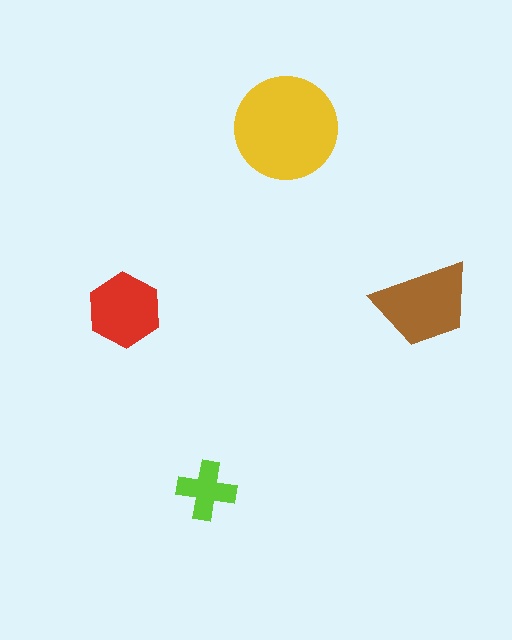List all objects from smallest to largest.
The lime cross, the red hexagon, the brown trapezoid, the yellow circle.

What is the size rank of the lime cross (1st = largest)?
4th.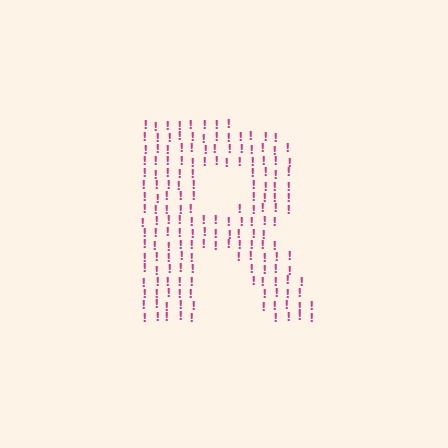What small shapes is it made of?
It is made of small exclamation marks.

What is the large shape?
The large shape is the letter R.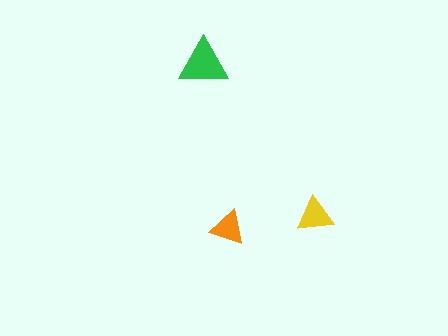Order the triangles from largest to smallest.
the green one, the yellow one, the orange one.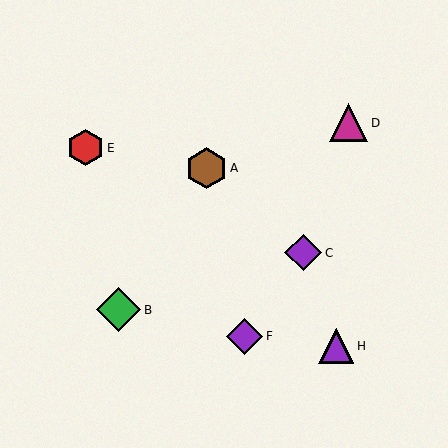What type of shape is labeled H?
Shape H is a purple triangle.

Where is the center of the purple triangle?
The center of the purple triangle is at (336, 346).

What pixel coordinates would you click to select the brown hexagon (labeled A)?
Click at (206, 168) to select the brown hexagon A.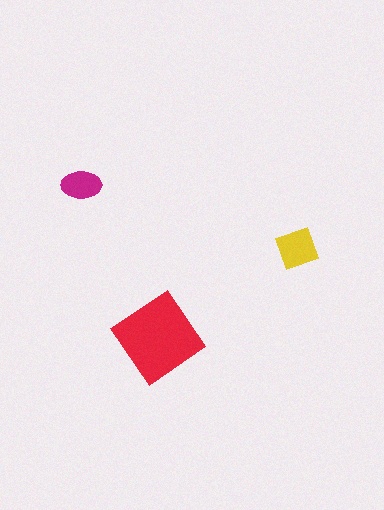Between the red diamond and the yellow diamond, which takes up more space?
The red diamond.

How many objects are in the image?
There are 3 objects in the image.